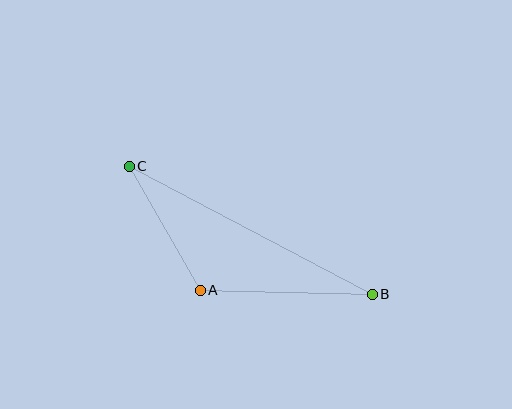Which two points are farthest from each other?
Points B and C are farthest from each other.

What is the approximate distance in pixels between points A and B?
The distance between A and B is approximately 172 pixels.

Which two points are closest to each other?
Points A and C are closest to each other.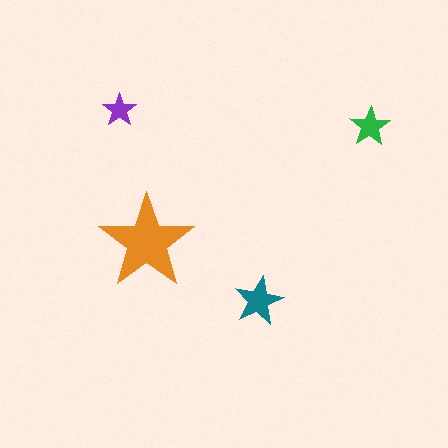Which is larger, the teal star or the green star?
The teal one.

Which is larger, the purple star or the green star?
The green one.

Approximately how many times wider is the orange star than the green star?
About 2.5 times wider.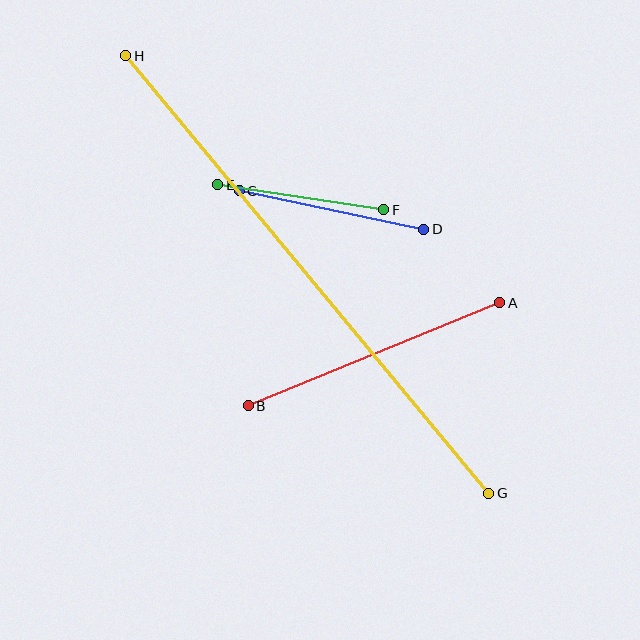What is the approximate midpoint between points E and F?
The midpoint is at approximately (301, 197) pixels.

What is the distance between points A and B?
The distance is approximately 272 pixels.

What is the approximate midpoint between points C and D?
The midpoint is at approximately (331, 210) pixels.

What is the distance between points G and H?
The distance is approximately 569 pixels.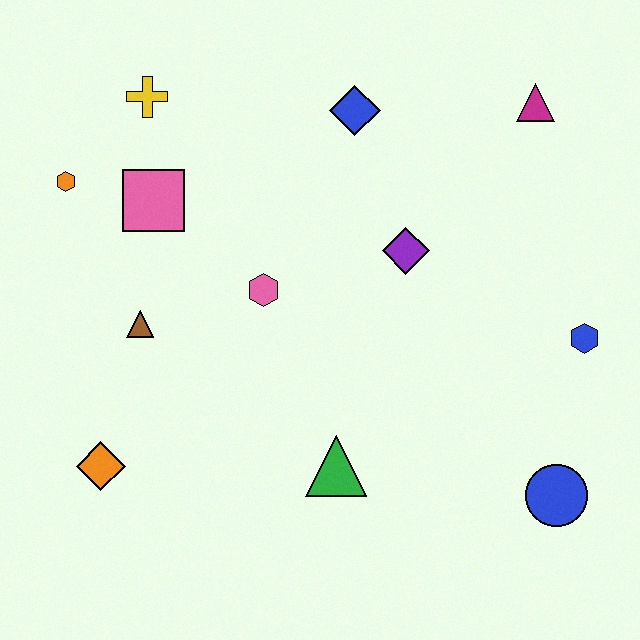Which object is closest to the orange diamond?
The brown triangle is closest to the orange diamond.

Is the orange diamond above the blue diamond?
No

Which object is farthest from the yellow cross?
The blue circle is farthest from the yellow cross.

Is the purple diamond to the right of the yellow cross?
Yes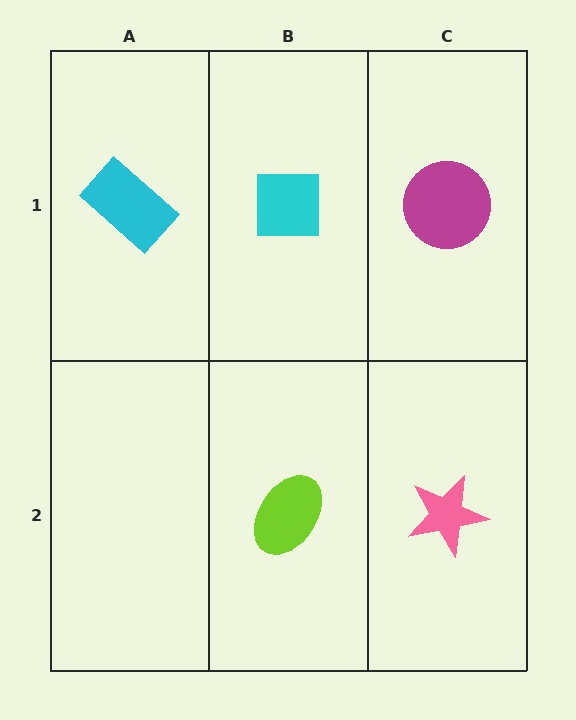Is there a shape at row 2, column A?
No, that cell is empty.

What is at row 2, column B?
A lime ellipse.